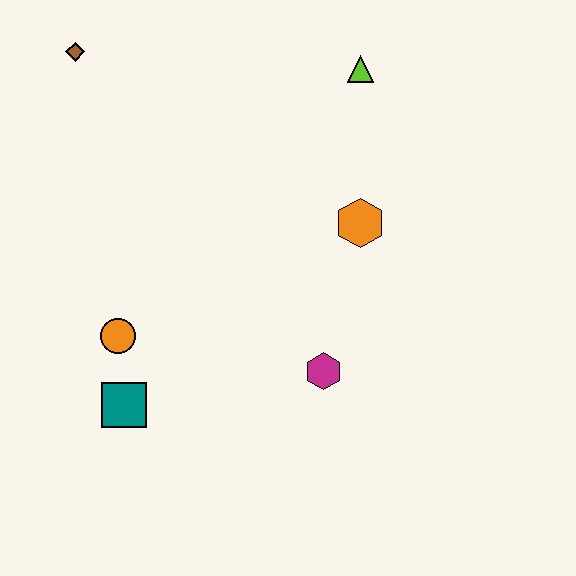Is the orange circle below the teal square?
No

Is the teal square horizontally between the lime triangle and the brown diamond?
Yes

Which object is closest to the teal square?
The orange circle is closest to the teal square.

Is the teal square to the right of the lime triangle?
No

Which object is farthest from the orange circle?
The lime triangle is farthest from the orange circle.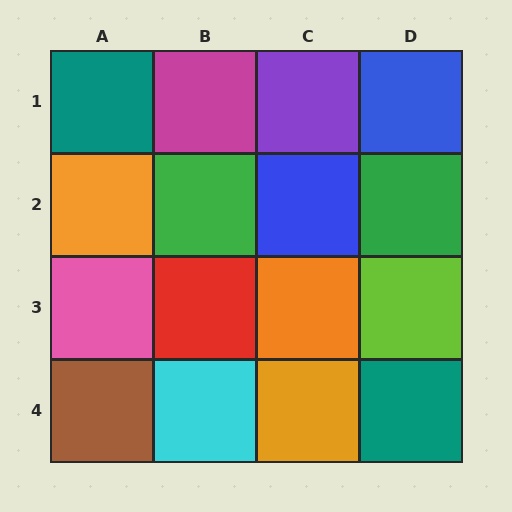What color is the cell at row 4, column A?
Brown.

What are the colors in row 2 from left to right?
Orange, green, blue, green.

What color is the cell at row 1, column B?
Magenta.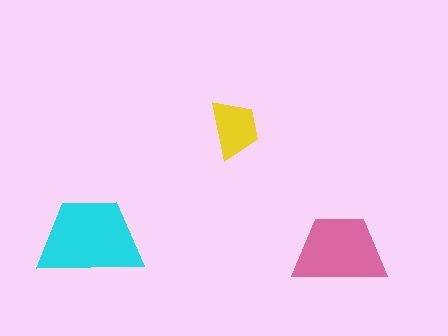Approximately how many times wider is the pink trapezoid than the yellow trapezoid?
About 1.5 times wider.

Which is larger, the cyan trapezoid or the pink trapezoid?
The cyan one.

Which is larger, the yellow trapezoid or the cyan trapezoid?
The cyan one.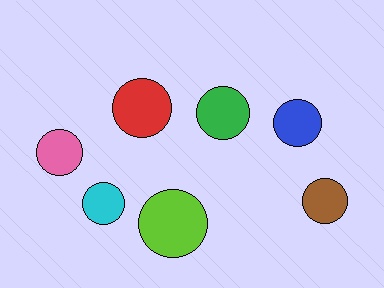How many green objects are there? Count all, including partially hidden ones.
There is 1 green object.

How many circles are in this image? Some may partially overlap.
There are 7 circles.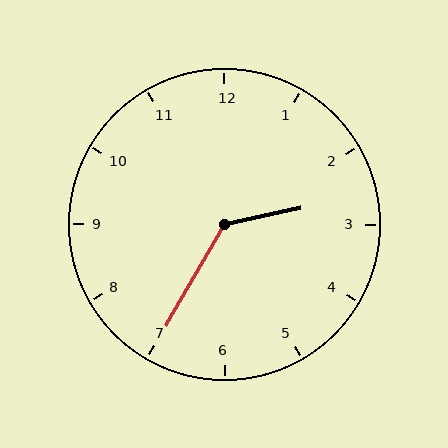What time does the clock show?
2:35.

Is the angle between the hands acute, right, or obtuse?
It is obtuse.